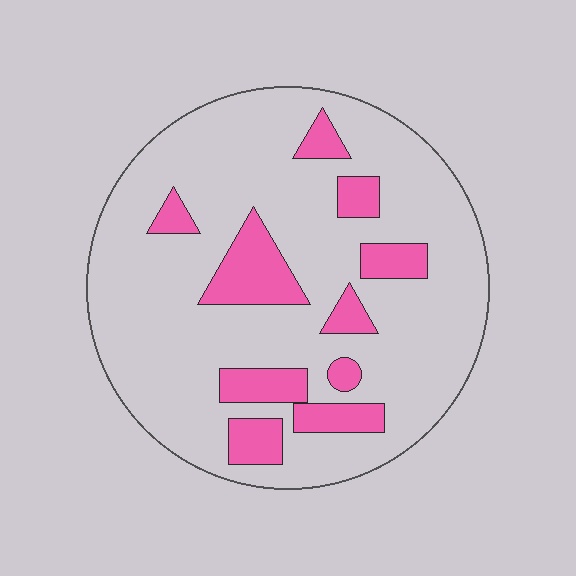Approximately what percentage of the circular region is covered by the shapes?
Approximately 20%.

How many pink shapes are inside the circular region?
10.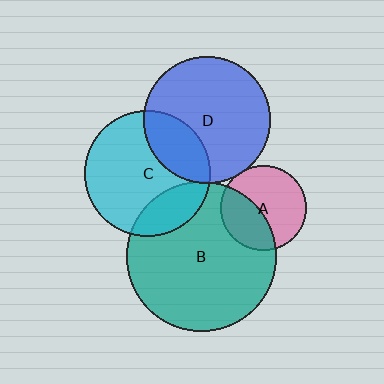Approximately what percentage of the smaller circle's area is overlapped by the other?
Approximately 5%.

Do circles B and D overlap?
Yes.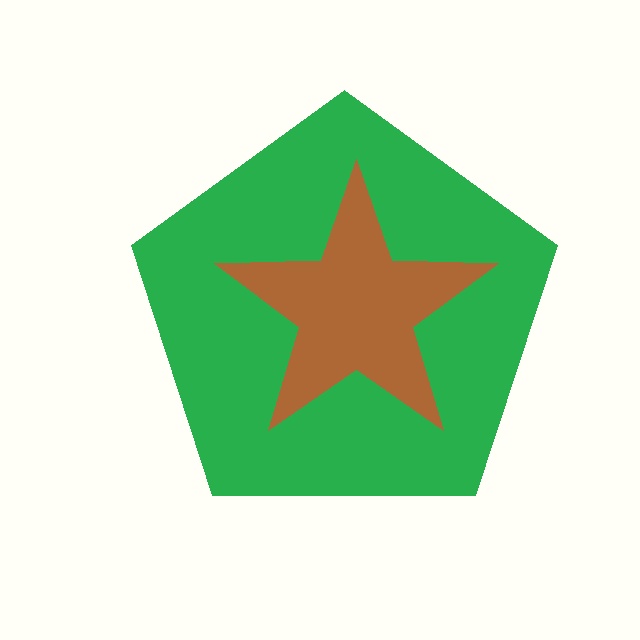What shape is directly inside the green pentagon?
The brown star.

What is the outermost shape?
The green pentagon.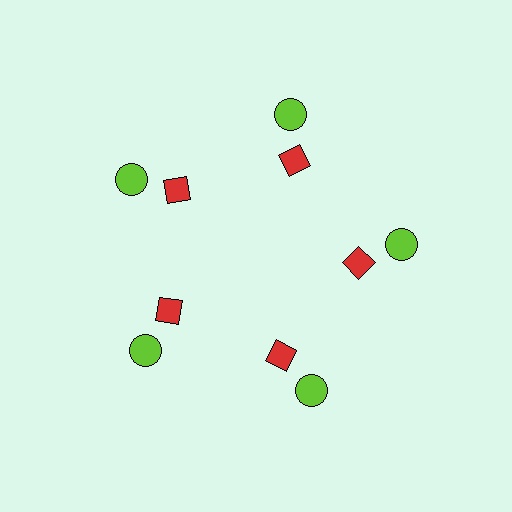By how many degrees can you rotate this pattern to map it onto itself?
The pattern maps onto itself every 72 degrees of rotation.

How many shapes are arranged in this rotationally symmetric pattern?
There are 10 shapes, arranged in 5 groups of 2.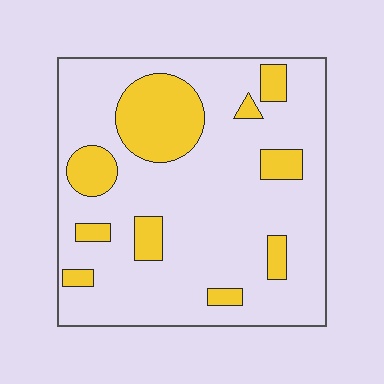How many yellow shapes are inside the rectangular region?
10.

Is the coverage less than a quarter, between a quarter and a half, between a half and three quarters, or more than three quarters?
Less than a quarter.